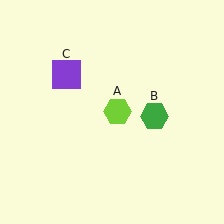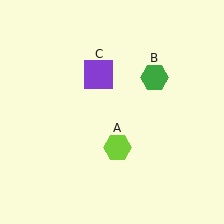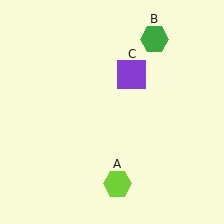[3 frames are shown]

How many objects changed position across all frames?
3 objects changed position: lime hexagon (object A), green hexagon (object B), purple square (object C).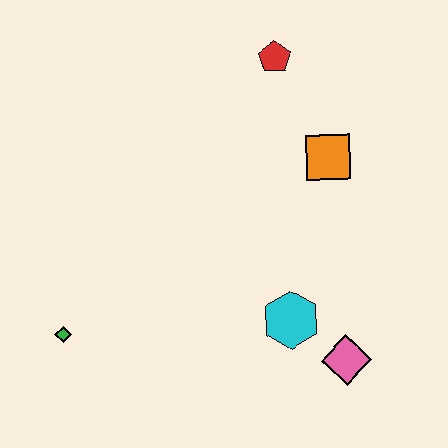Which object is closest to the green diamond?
The cyan hexagon is closest to the green diamond.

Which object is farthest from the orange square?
The green diamond is farthest from the orange square.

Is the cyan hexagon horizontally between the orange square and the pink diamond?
No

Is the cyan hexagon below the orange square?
Yes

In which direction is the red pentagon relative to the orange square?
The red pentagon is above the orange square.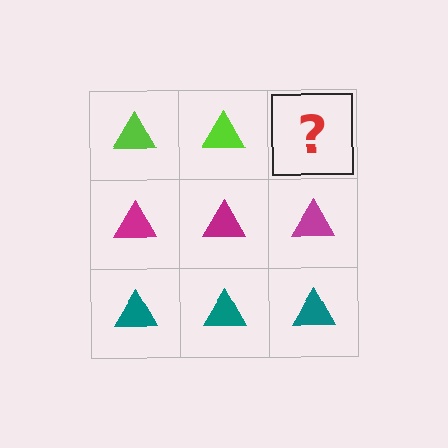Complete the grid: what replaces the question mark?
The question mark should be replaced with a lime triangle.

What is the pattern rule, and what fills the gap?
The rule is that each row has a consistent color. The gap should be filled with a lime triangle.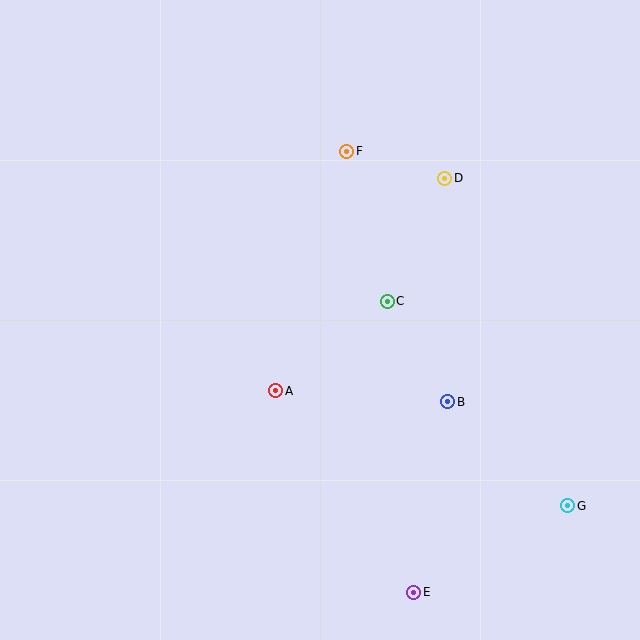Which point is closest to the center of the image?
Point C at (387, 301) is closest to the center.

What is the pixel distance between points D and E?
The distance between D and E is 415 pixels.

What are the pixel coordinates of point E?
Point E is at (414, 592).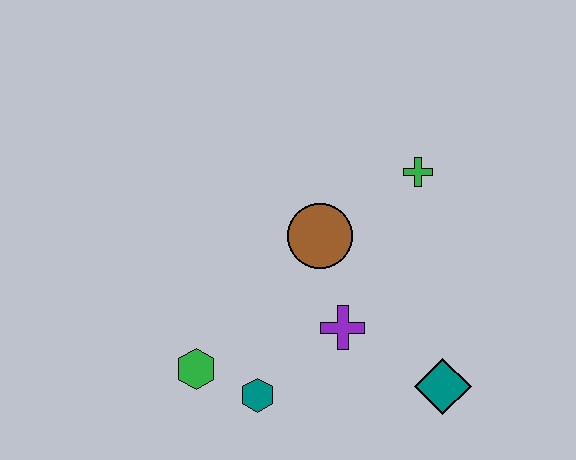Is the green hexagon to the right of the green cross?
No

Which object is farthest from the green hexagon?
The green cross is farthest from the green hexagon.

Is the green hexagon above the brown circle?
No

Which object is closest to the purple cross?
The brown circle is closest to the purple cross.